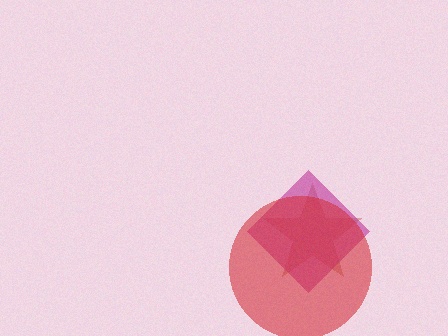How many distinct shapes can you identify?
There are 3 distinct shapes: a brown star, a magenta diamond, a red circle.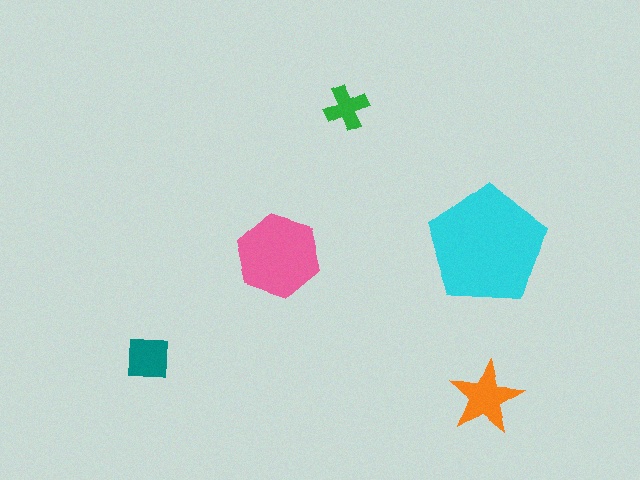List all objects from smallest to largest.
The green cross, the teal square, the orange star, the pink hexagon, the cyan pentagon.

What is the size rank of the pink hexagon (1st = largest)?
2nd.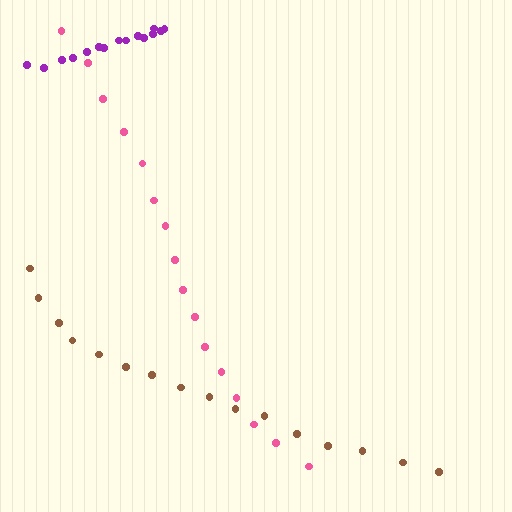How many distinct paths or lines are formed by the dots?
There are 3 distinct paths.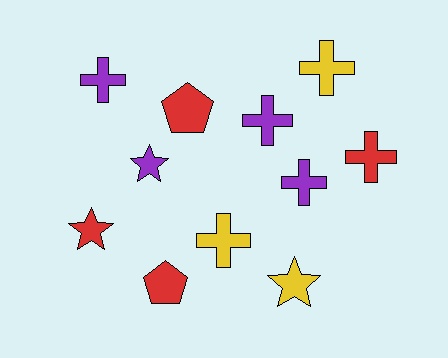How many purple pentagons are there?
There are no purple pentagons.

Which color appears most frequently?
Red, with 4 objects.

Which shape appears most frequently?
Cross, with 6 objects.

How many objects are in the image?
There are 11 objects.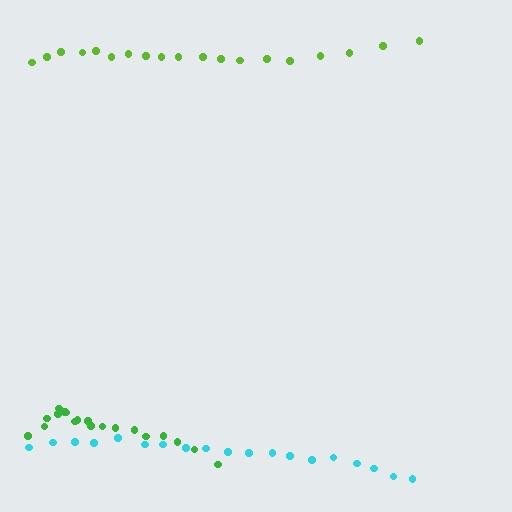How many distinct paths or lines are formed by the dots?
There are 3 distinct paths.